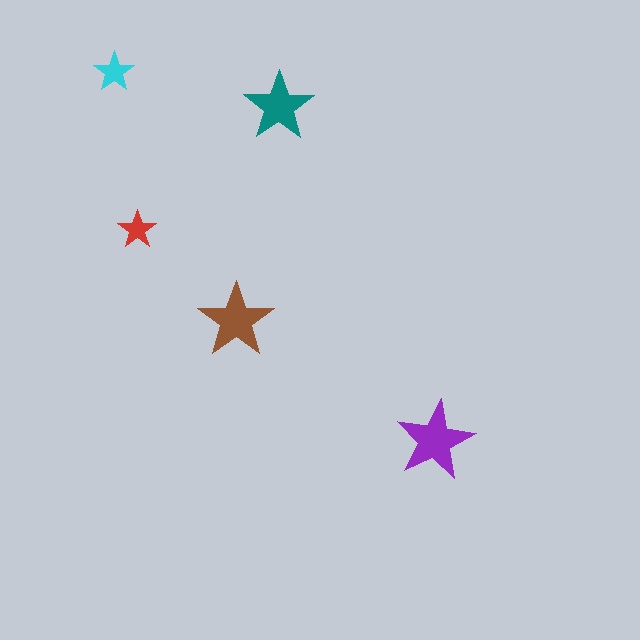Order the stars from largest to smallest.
the purple one, the brown one, the teal one, the cyan one, the red one.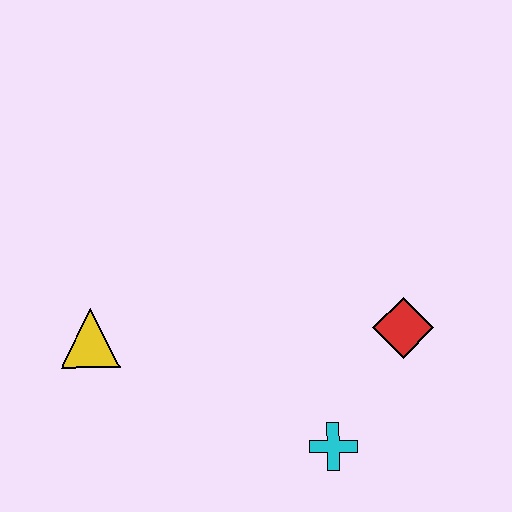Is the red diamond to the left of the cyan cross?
No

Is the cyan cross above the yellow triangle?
No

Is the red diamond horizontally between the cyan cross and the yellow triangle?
No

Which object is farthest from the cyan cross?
The yellow triangle is farthest from the cyan cross.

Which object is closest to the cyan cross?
The red diamond is closest to the cyan cross.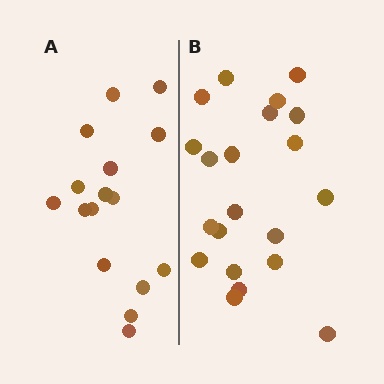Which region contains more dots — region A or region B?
Region B (the right region) has more dots.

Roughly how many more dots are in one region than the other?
Region B has about 5 more dots than region A.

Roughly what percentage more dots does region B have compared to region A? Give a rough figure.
About 30% more.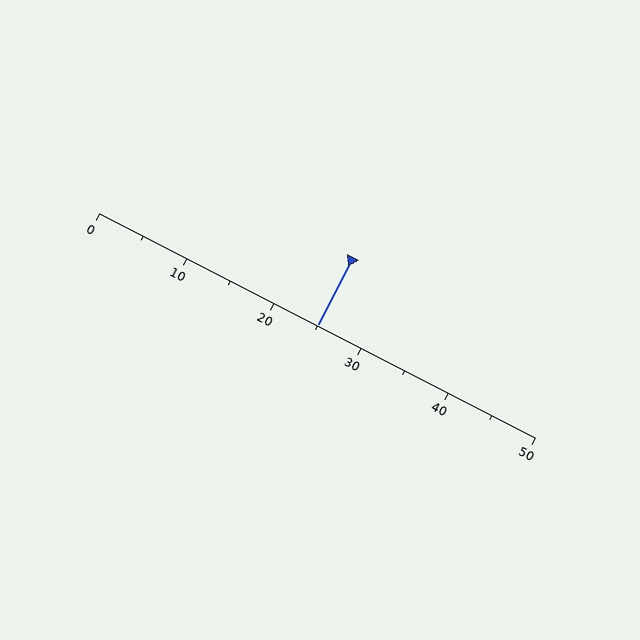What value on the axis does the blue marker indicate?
The marker indicates approximately 25.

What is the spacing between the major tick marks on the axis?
The major ticks are spaced 10 apart.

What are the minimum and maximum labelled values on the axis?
The axis runs from 0 to 50.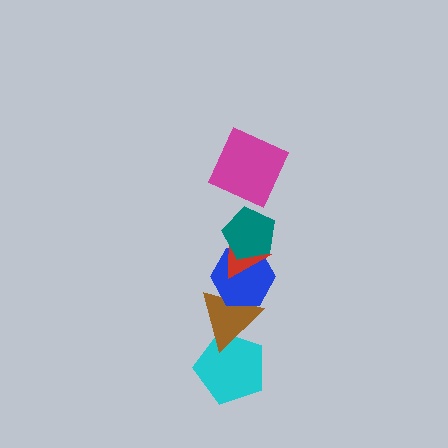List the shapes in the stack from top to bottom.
From top to bottom: the magenta square, the teal pentagon, the red triangle, the blue hexagon, the brown triangle, the cyan pentagon.